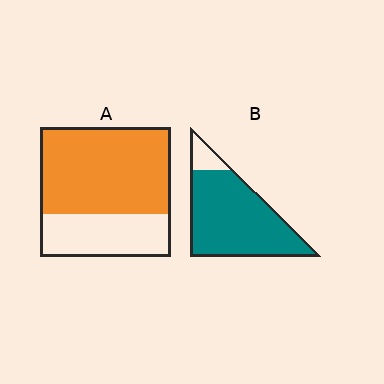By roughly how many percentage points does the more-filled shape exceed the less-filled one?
By roughly 20 percentage points (B over A).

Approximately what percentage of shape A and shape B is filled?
A is approximately 65% and B is approximately 90%.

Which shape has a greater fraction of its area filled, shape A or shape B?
Shape B.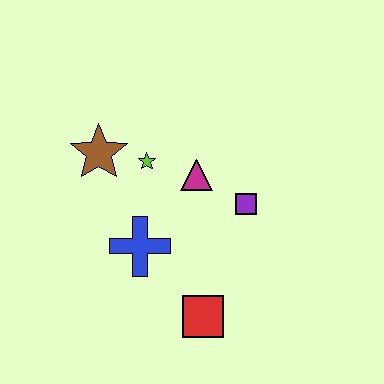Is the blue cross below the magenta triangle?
Yes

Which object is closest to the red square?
The blue cross is closest to the red square.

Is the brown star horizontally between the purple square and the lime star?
No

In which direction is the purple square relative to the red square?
The purple square is above the red square.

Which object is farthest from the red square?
The brown star is farthest from the red square.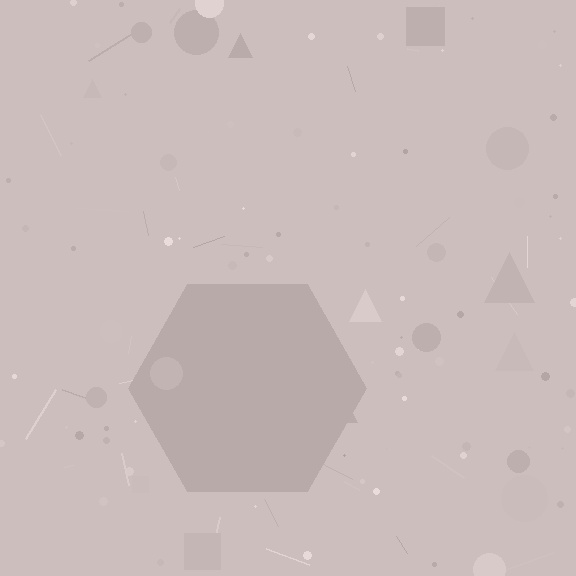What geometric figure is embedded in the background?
A hexagon is embedded in the background.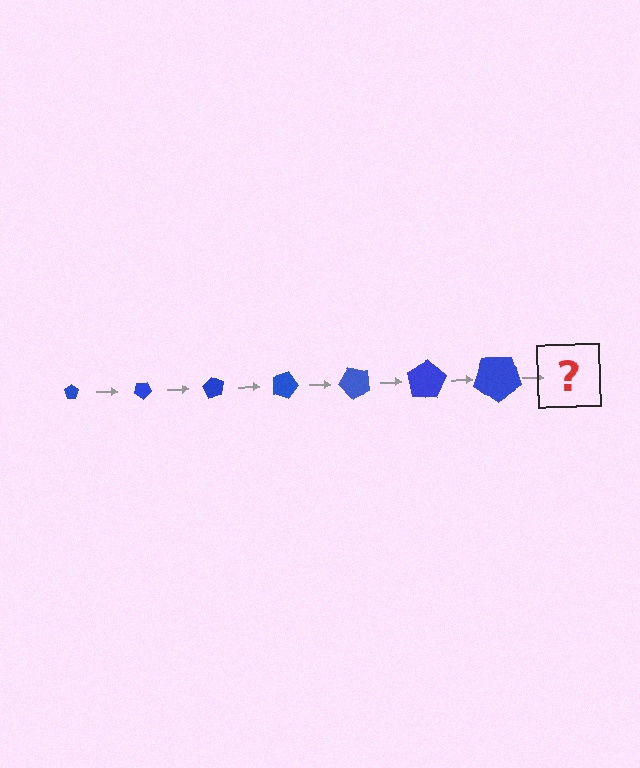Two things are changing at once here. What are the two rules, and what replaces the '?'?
The two rules are that the pentagon grows larger each step and it rotates 30 degrees each step. The '?' should be a pentagon, larger than the previous one and rotated 210 degrees from the start.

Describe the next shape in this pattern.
It should be a pentagon, larger than the previous one and rotated 210 degrees from the start.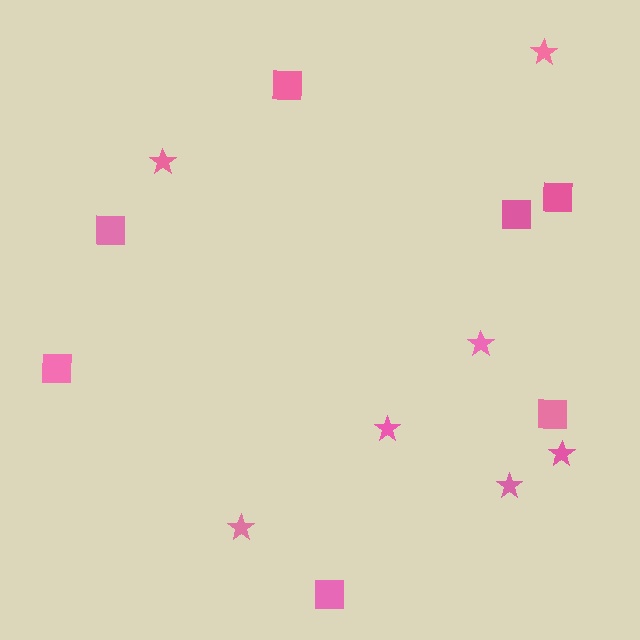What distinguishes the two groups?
There are 2 groups: one group of stars (7) and one group of squares (7).